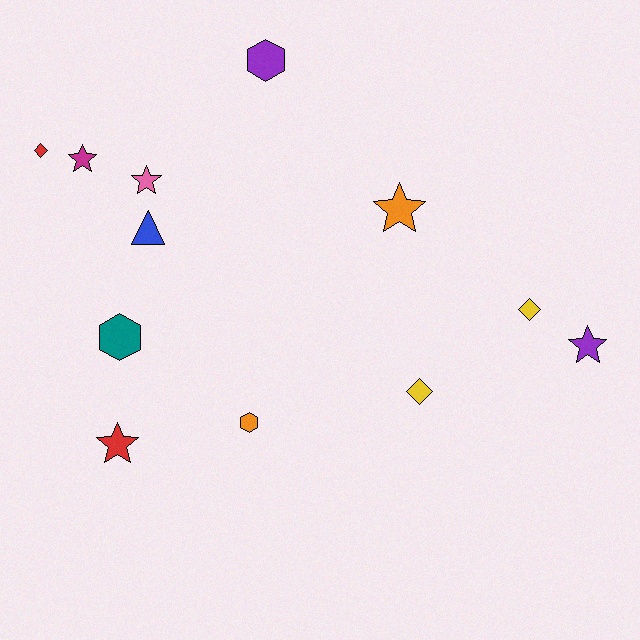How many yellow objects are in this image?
There are 2 yellow objects.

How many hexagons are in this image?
There are 3 hexagons.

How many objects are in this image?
There are 12 objects.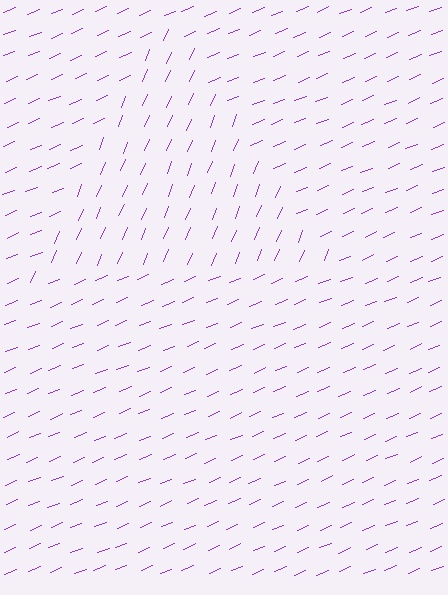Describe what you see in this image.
The image is filled with small purple line segments. A triangle region in the image has lines oriented differently from the surrounding lines, creating a visible texture boundary.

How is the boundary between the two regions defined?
The boundary is defined purely by a change in line orientation (approximately 45 degrees difference). All lines are the same color and thickness.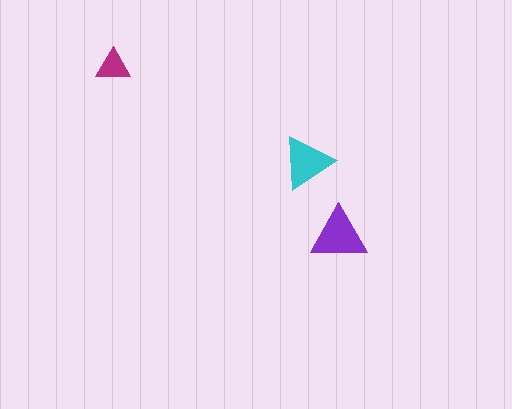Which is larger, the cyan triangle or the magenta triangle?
The cyan one.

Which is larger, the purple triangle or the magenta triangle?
The purple one.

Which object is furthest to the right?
The purple triangle is rightmost.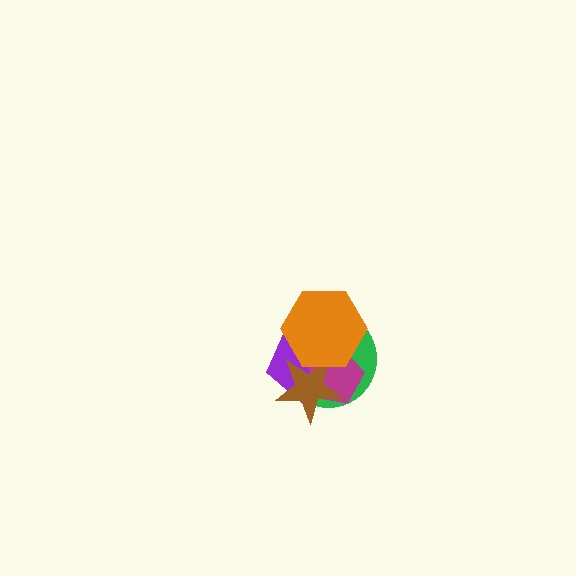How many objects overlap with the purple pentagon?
4 objects overlap with the purple pentagon.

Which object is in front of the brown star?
The orange hexagon is in front of the brown star.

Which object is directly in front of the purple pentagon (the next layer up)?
The magenta pentagon is directly in front of the purple pentagon.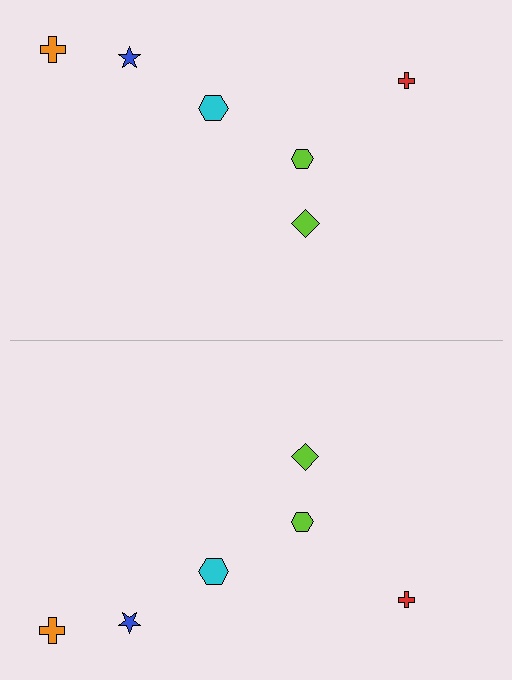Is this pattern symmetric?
Yes, this pattern has bilateral (reflection) symmetry.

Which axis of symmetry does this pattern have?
The pattern has a horizontal axis of symmetry running through the center of the image.